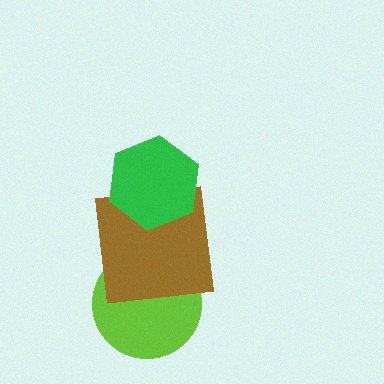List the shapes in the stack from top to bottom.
From top to bottom: the green hexagon, the brown square, the lime circle.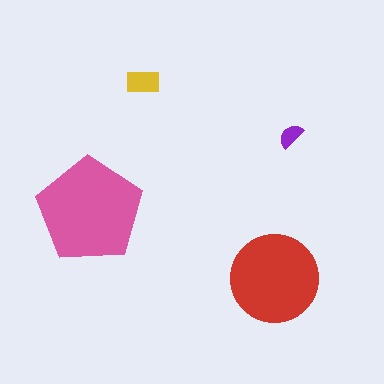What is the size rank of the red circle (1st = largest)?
2nd.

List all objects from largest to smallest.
The pink pentagon, the red circle, the yellow rectangle, the purple semicircle.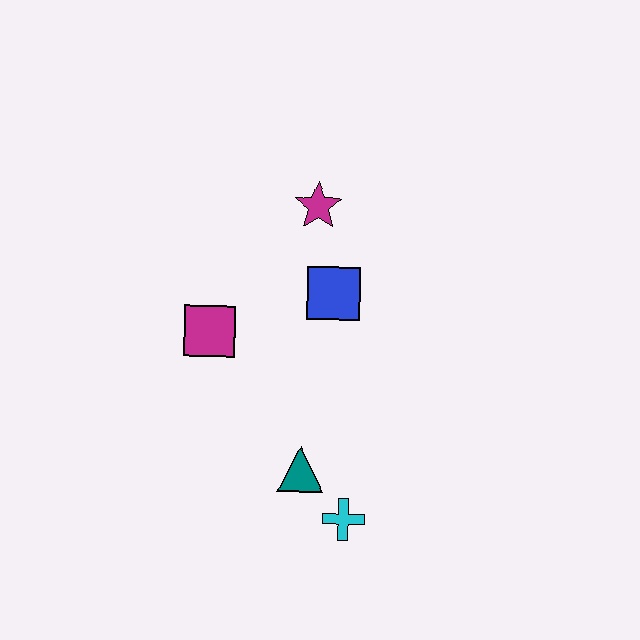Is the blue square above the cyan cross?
Yes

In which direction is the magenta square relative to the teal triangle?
The magenta square is above the teal triangle.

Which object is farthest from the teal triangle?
The magenta star is farthest from the teal triangle.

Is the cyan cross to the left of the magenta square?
No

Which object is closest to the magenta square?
The blue square is closest to the magenta square.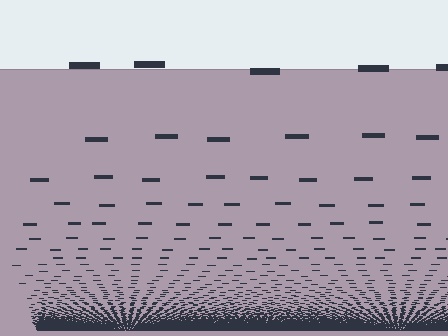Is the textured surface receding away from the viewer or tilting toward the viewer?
The surface appears to tilt toward the viewer. Texture elements get larger and sparser toward the top.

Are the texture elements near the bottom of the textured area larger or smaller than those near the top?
Smaller. The gradient is inverted — elements near the bottom are smaller and denser.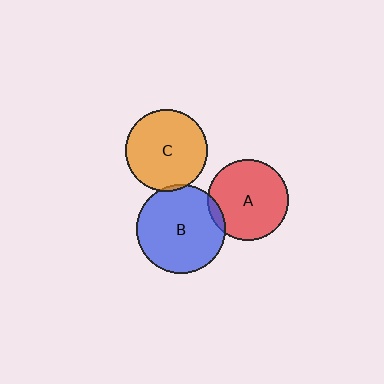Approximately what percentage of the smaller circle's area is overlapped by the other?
Approximately 5%.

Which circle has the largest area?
Circle B (blue).